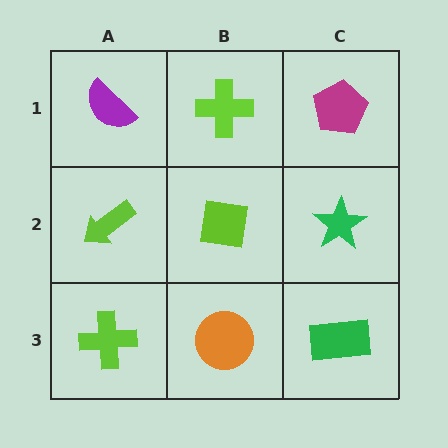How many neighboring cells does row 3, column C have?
2.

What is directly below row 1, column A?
A lime arrow.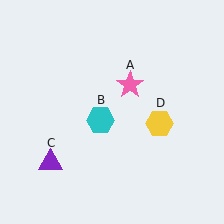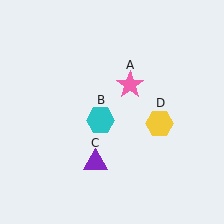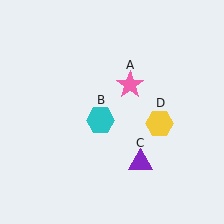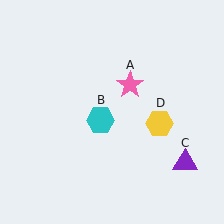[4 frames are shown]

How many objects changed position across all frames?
1 object changed position: purple triangle (object C).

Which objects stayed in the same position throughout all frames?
Pink star (object A) and cyan hexagon (object B) and yellow hexagon (object D) remained stationary.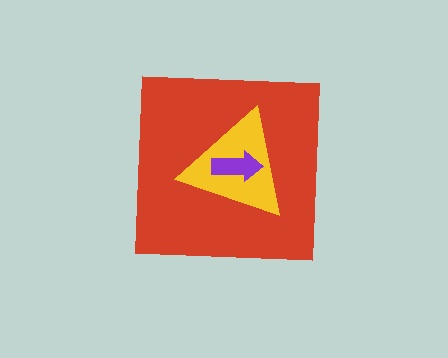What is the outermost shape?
The red square.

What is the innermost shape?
The purple arrow.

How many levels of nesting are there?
3.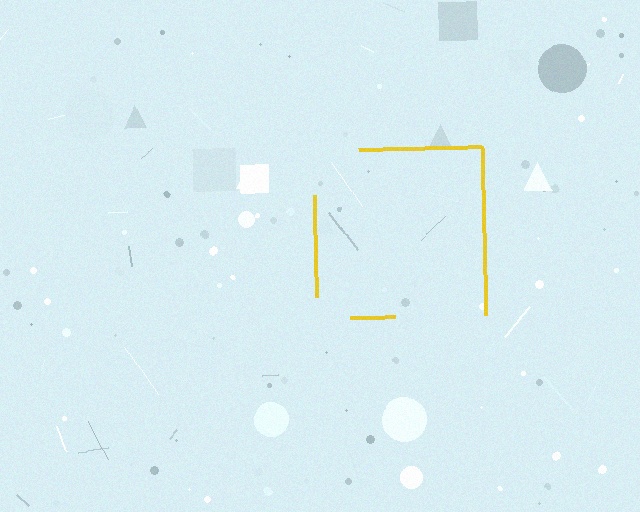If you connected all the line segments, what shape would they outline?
They would outline a square.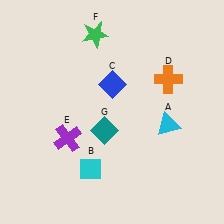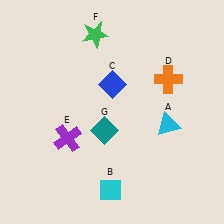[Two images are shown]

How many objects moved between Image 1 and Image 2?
1 object moved between the two images.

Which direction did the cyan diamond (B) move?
The cyan diamond (B) moved down.